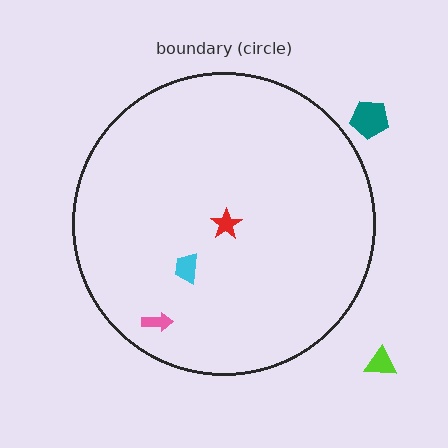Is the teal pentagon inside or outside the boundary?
Outside.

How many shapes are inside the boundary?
3 inside, 2 outside.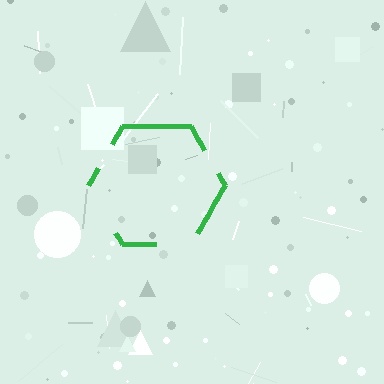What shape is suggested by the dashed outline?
The dashed outline suggests a hexagon.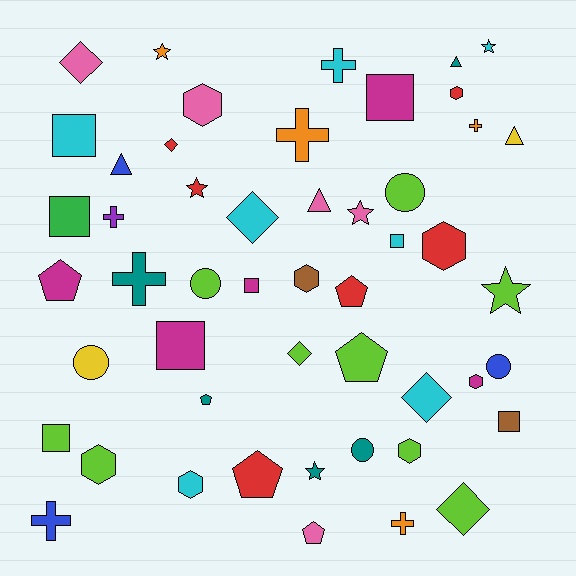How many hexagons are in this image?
There are 8 hexagons.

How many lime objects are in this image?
There are 9 lime objects.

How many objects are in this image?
There are 50 objects.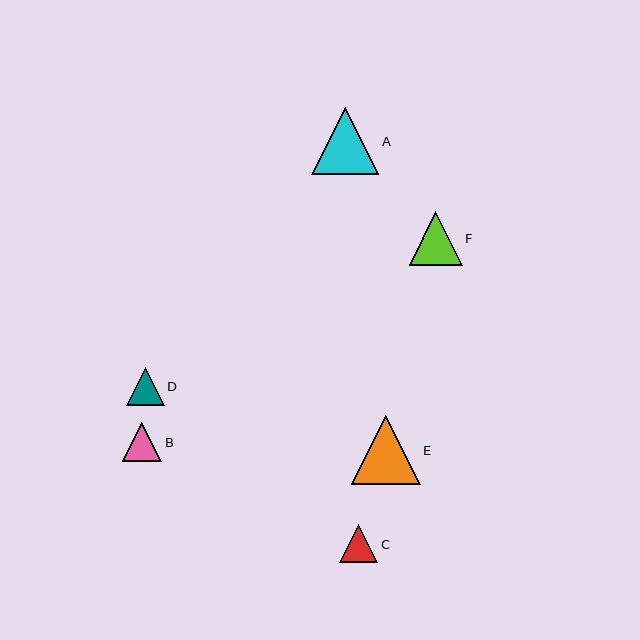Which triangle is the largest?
Triangle E is the largest with a size of approximately 69 pixels.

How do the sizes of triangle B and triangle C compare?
Triangle B and triangle C are approximately the same size.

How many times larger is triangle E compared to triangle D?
Triangle E is approximately 1.8 times the size of triangle D.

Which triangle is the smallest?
Triangle C is the smallest with a size of approximately 38 pixels.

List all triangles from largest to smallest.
From largest to smallest: E, A, F, B, D, C.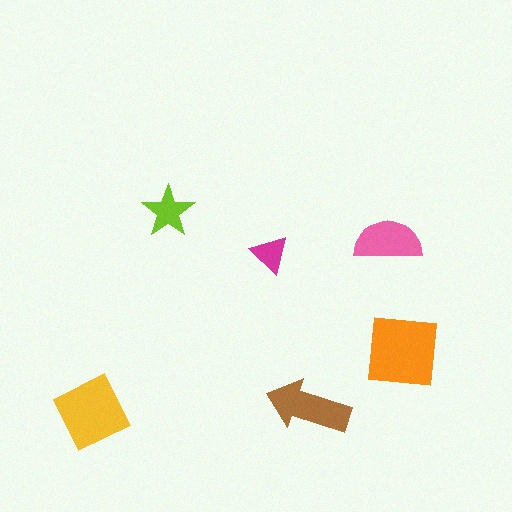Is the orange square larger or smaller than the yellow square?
Larger.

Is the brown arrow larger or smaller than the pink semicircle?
Larger.